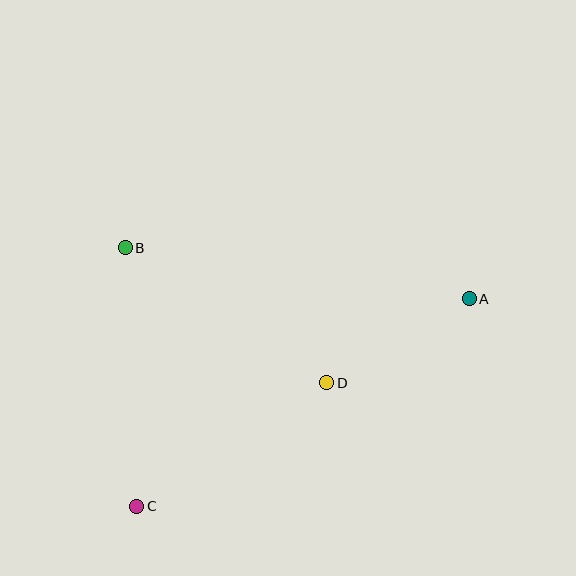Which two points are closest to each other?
Points A and D are closest to each other.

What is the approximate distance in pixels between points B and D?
The distance between B and D is approximately 242 pixels.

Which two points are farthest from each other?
Points A and C are farthest from each other.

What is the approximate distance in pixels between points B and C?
The distance between B and C is approximately 259 pixels.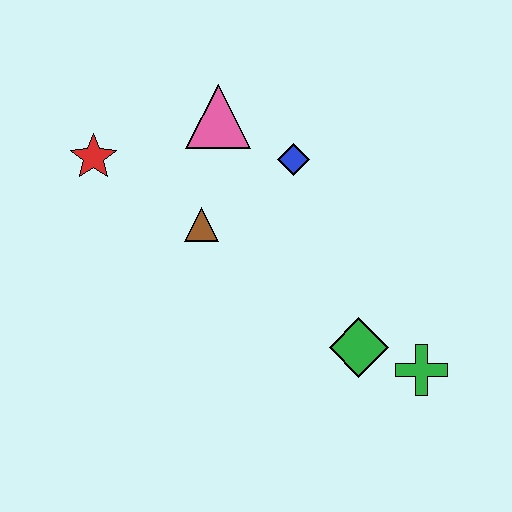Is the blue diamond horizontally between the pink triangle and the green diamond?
Yes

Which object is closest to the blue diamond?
The pink triangle is closest to the blue diamond.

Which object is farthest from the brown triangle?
The green cross is farthest from the brown triangle.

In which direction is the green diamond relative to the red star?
The green diamond is to the right of the red star.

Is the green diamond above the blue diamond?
No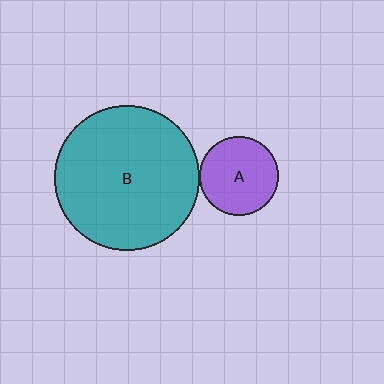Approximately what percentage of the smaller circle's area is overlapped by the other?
Approximately 5%.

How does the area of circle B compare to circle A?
Approximately 3.4 times.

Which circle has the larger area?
Circle B (teal).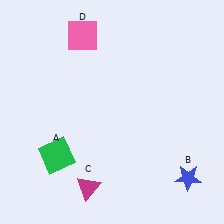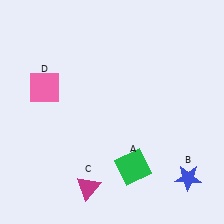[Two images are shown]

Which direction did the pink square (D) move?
The pink square (D) moved down.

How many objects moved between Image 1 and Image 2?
2 objects moved between the two images.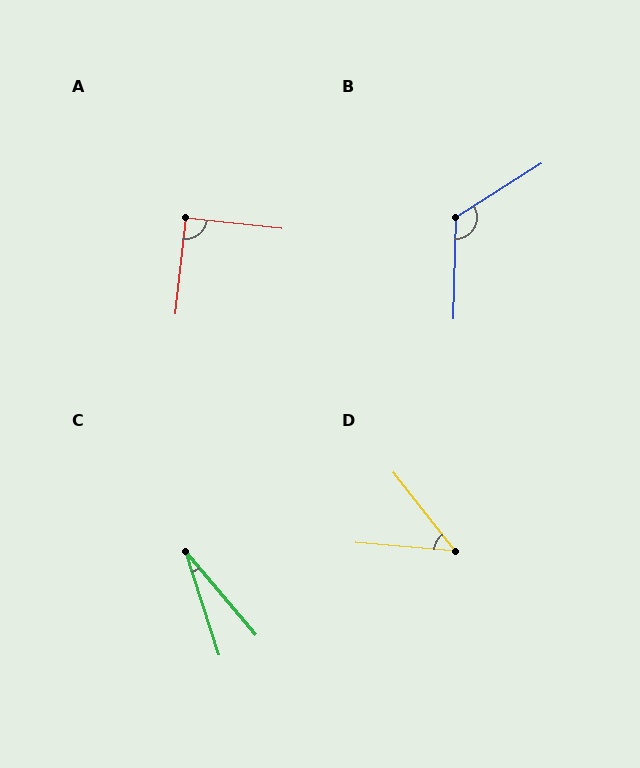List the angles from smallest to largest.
C (22°), D (47°), A (90°), B (123°).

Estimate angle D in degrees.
Approximately 47 degrees.